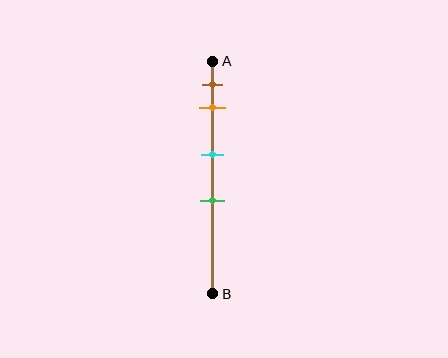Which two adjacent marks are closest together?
The brown and orange marks are the closest adjacent pair.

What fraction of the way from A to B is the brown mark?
The brown mark is approximately 10% (0.1) of the way from A to B.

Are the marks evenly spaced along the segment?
No, the marks are not evenly spaced.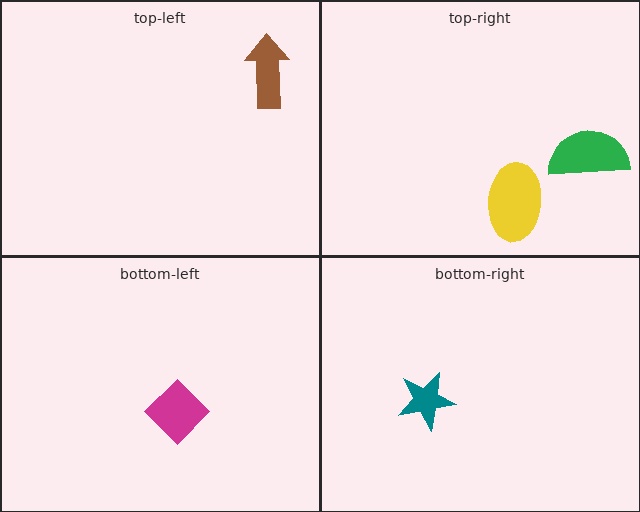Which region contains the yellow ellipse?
The top-right region.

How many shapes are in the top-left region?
1.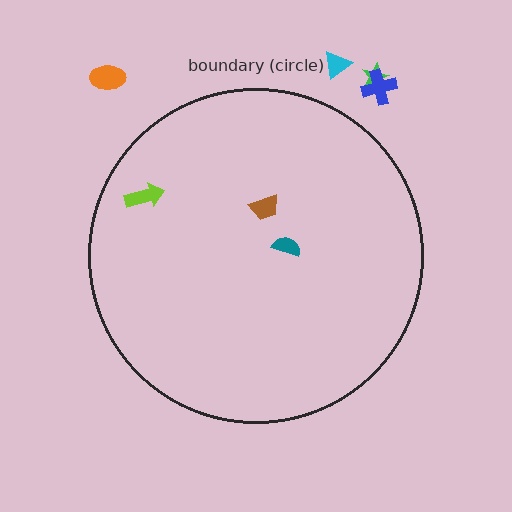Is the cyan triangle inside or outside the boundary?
Outside.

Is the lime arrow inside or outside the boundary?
Inside.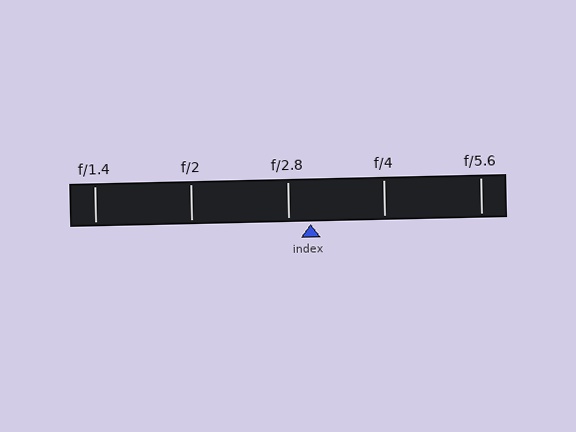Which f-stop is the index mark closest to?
The index mark is closest to f/2.8.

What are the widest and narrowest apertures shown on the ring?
The widest aperture shown is f/1.4 and the narrowest is f/5.6.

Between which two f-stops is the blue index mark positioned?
The index mark is between f/2.8 and f/4.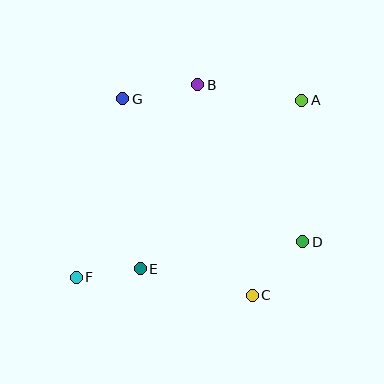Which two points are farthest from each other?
Points A and F are farthest from each other.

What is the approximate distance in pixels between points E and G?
The distance between E and G is approximately 171 pixels.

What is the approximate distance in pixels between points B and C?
The distance between B and C is approximately 217 pixels.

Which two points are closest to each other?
Points E and F are closest to each other.